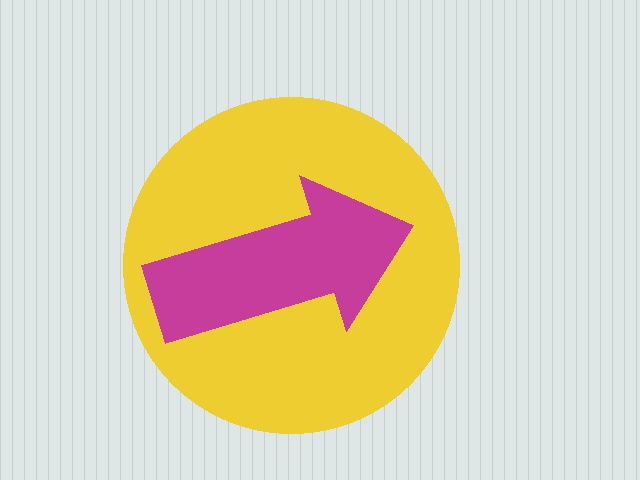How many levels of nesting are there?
2.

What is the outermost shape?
The yellow circle.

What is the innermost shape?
The magenta arrow.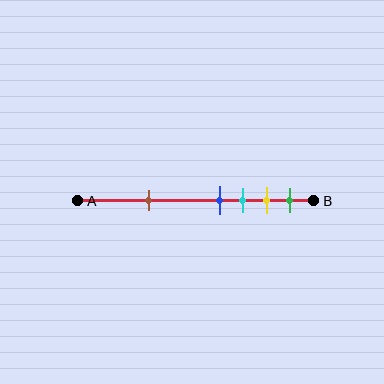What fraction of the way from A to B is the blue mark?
The blue mark is approximately 60% (0.6) of the way from A to B.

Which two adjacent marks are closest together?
The blue and cyan marks are the closest adjacent pair.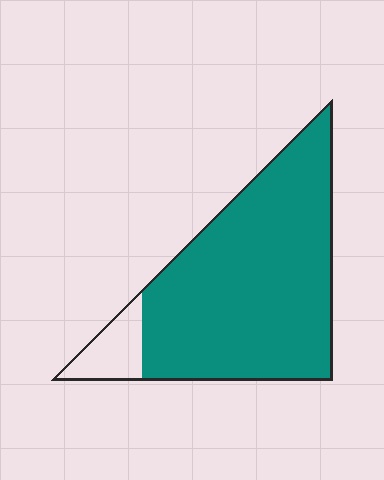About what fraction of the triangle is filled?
About nine tenths (9/10).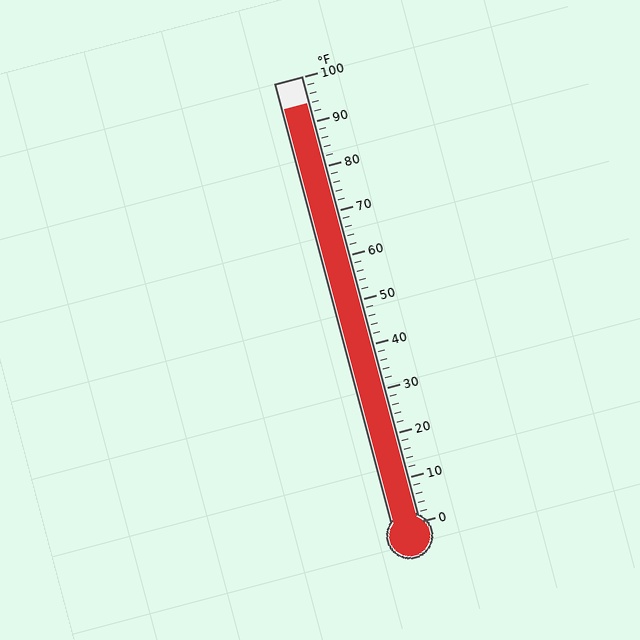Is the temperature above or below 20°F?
The temperature is above 20°F.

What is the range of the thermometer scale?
The thermometer scale ranges from 0°F to 100°F.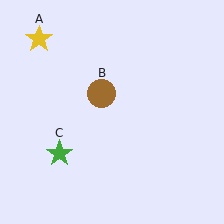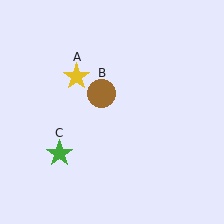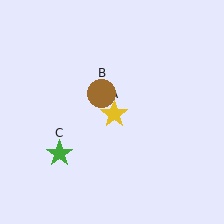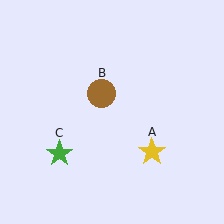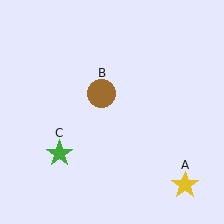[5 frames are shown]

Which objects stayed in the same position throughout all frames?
Brown circle (object B) and green star (object C) remained stationary.